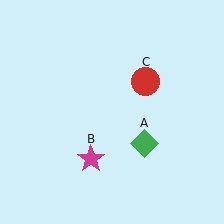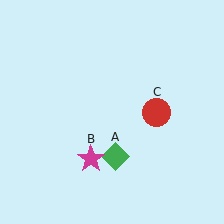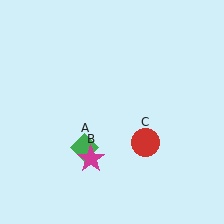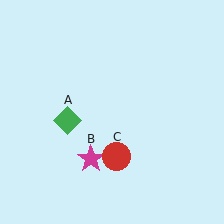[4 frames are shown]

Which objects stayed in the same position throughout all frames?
Magenta star (object B) remained stationary.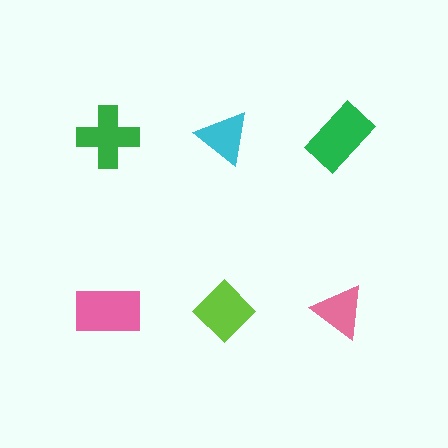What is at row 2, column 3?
A pink triangle.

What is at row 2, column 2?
A lime diamond.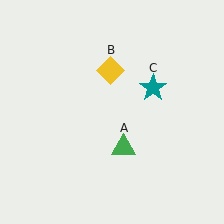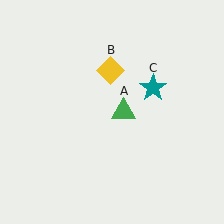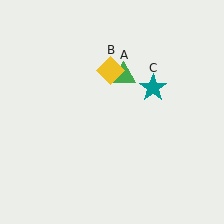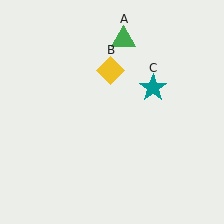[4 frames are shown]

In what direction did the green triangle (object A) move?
The green triangle (object A) moved up.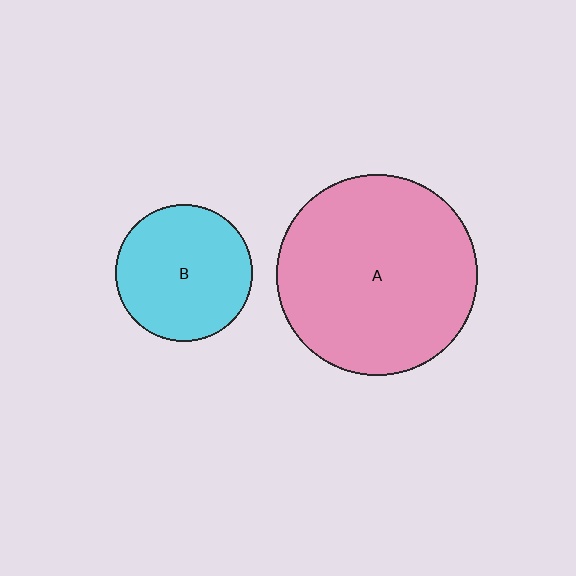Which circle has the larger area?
Circle A (pink).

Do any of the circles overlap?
No, none of the circles overlap.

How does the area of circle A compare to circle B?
Approximately 2.2 times.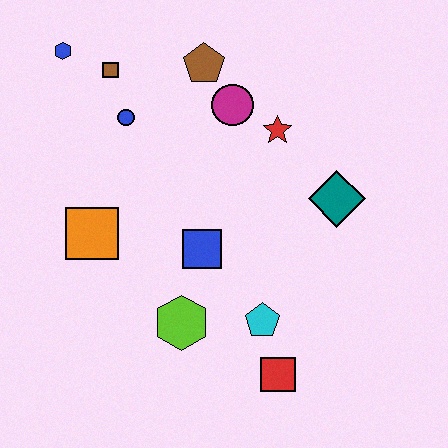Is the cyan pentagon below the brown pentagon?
Yes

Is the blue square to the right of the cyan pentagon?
No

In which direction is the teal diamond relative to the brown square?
The teal diamond is to the right of the brown square.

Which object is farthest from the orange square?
The teal diamond is farthest from the orange square.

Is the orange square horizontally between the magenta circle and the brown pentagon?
No